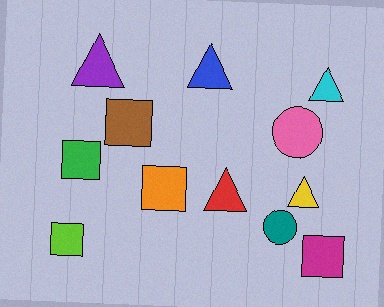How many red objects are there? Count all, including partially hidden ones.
There is 1 red object.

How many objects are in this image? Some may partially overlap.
There are 12 objects.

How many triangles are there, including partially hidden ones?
There are 5 triangles.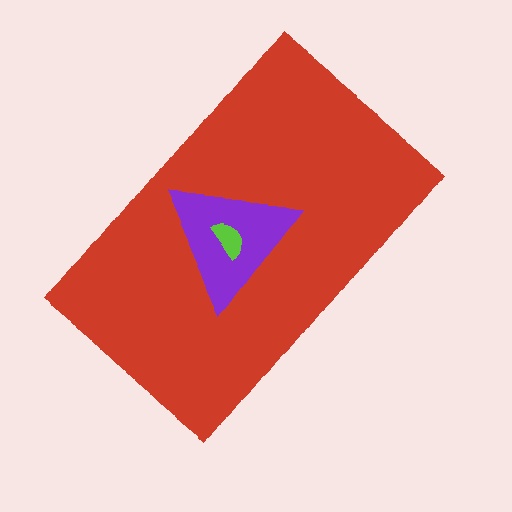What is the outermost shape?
The red rectangle.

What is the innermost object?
The lime semicircle.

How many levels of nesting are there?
3.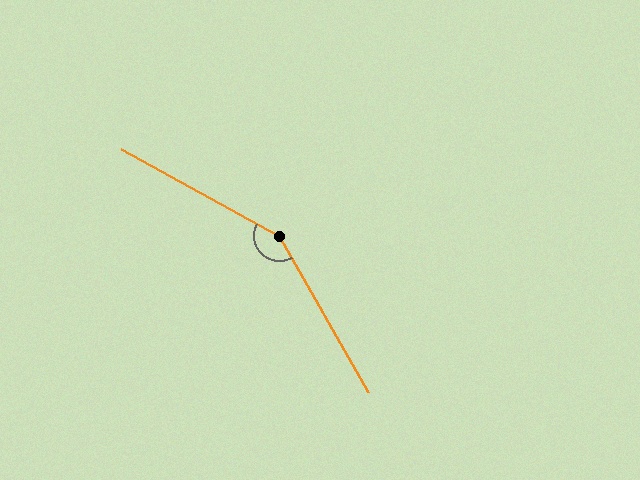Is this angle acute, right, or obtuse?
It is obtuse.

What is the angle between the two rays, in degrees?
Approximately 148 degrees.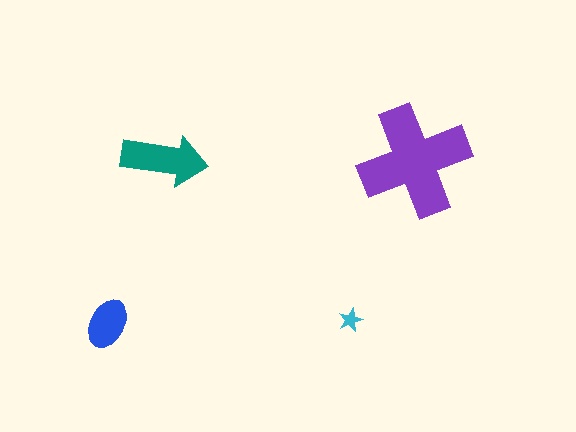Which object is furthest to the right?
The purple cross is rightmost.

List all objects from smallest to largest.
The cyan star, the blue ellipse, the teal arrow, the purple cross.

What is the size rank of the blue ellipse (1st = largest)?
3rd.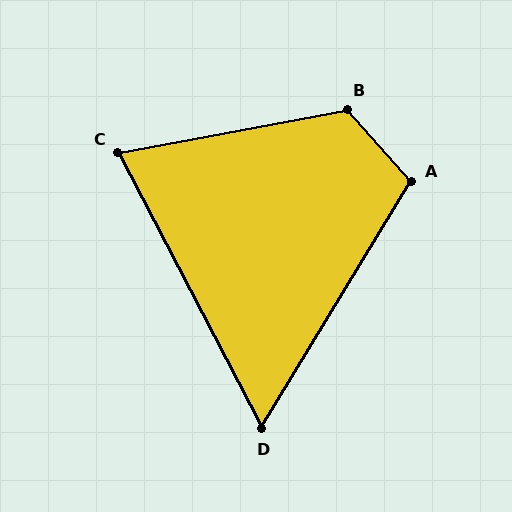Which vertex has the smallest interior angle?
D, at approximately 59 degrees.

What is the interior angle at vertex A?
Approximately 107 degrees (obtuse).